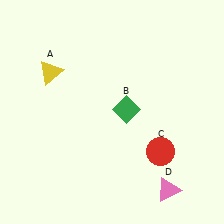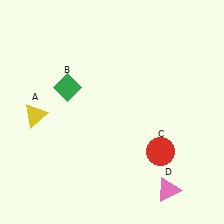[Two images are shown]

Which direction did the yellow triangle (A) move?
The yellow triangle (A) moved down.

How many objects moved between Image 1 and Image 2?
2 objects moved between the two images.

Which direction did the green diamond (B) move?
The green diamond (B) moved left.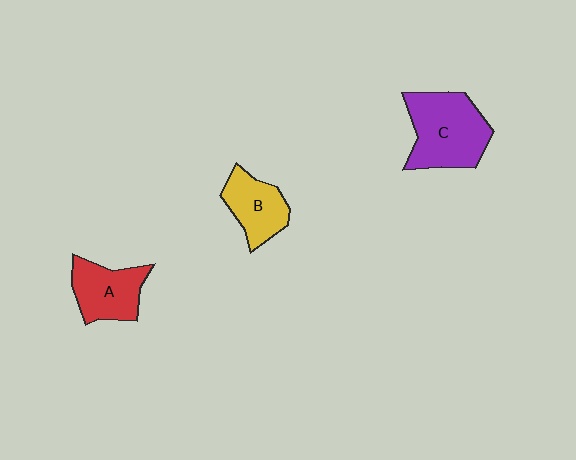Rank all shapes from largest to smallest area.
From largest to smallest: C (purple), A (red), B (yellow).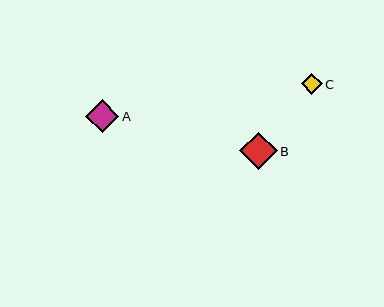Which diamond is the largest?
Diamond B is the largest with a size of approximately 37 pixels.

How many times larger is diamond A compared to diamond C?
Diamond A is approximately 1.6 times the size of diamond C.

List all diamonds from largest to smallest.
From largest to smallest: B, A, C.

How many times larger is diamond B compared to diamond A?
Diamond B is approximately 1.1 times the size of diamond A.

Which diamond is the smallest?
Diamond C is the smallest with a size of approximately 21 pixels.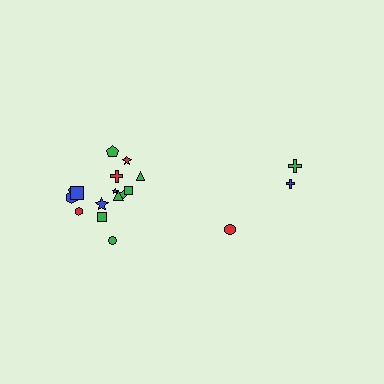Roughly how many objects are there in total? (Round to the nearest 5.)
Roughly 20 objects in total.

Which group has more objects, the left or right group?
The left group.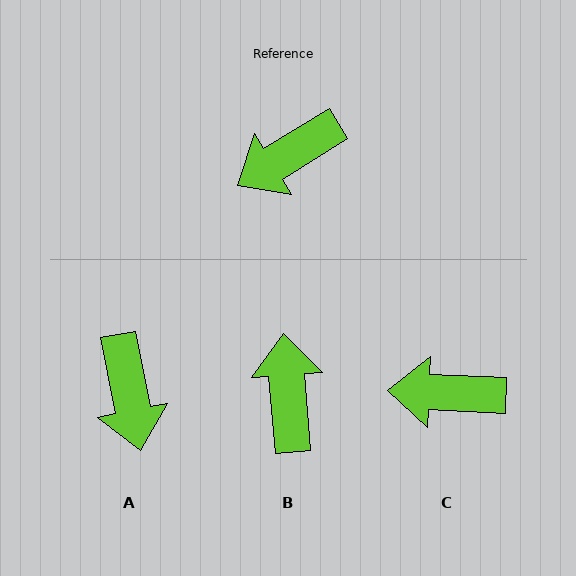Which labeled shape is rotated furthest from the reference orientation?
B, about 117 degrees away.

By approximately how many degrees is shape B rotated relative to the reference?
Approximately 117 degrees clockwise.